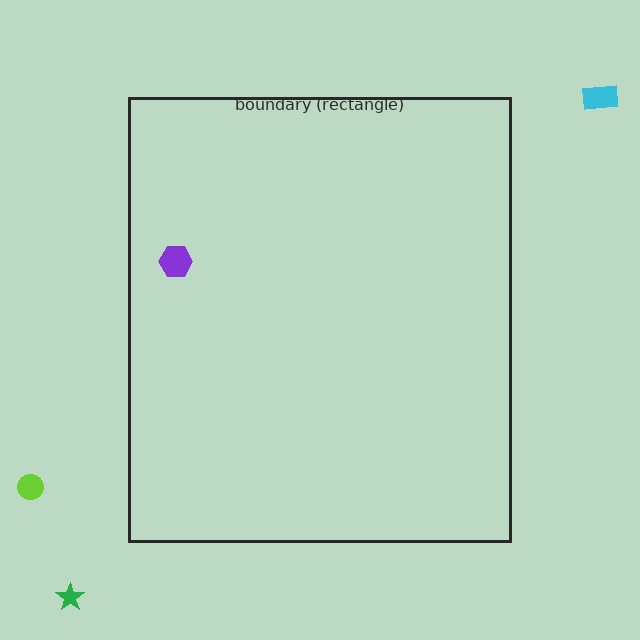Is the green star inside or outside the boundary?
Outside.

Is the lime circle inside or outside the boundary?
Outside.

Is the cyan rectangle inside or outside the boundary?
Outside.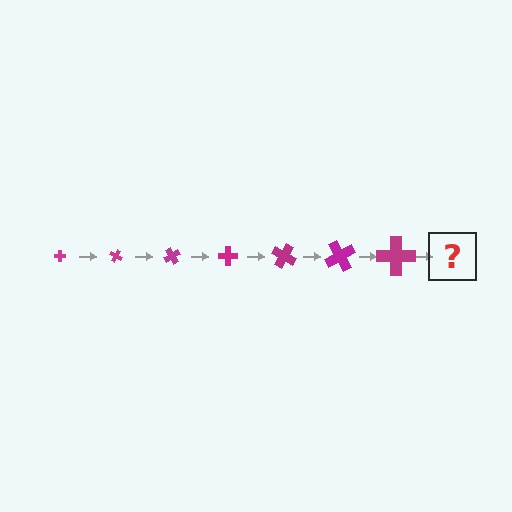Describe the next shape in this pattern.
It should be a cross, larger than the previous one and rotated 210 degrees from the start.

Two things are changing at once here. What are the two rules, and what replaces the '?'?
The two rules are that the cross grows larger each step and it rotates 30 degrees each step. The '?' should be a cross, larger than the previous one and rotated 210 degrees from the start.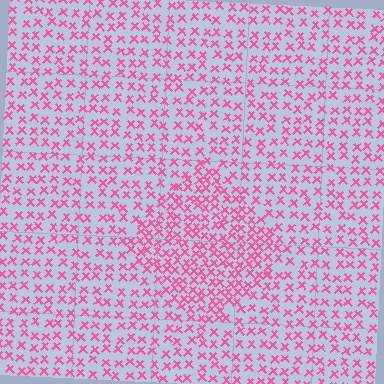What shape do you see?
I see a diamond.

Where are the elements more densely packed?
The elements are more densely packed inside the diamond boundary.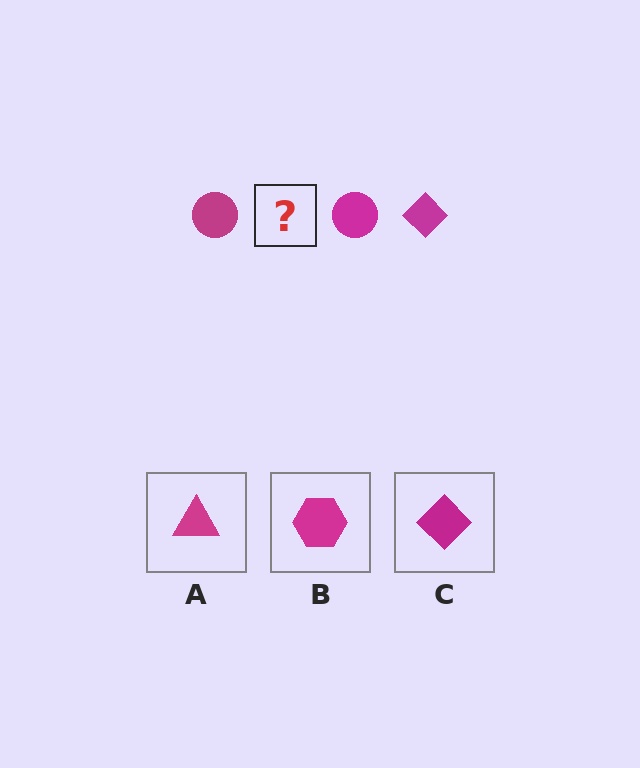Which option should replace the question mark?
Option C.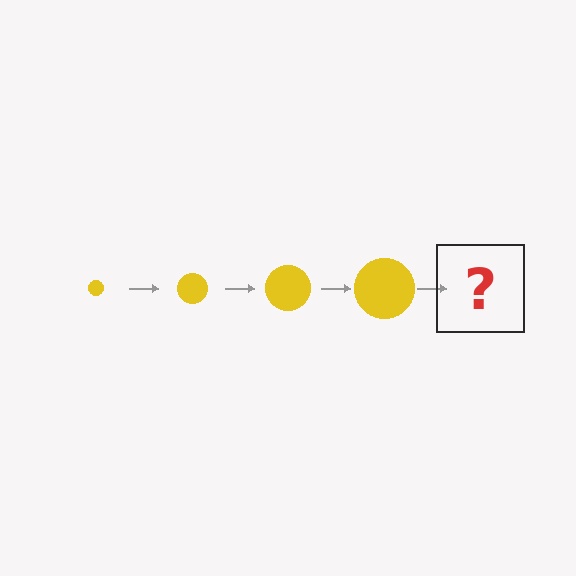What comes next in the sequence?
The next element should be a yellow circle, larger than the previous one.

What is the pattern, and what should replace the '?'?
The pattern is that the circle gets progressively larger each step. The '?' should be a yellow circle, larger than the previous one.